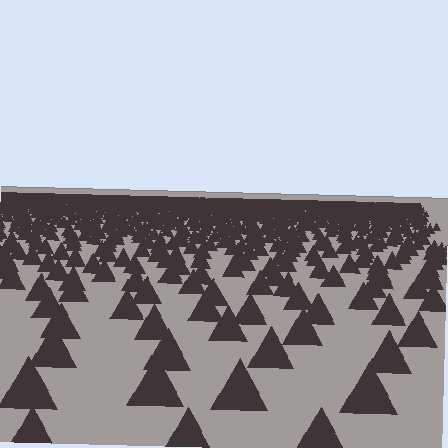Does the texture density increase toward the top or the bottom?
Density increases toward the top.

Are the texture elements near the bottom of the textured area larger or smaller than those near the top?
Larger. Near the bottom, elements are closer to the viewer and appear at a bigger on-screen size.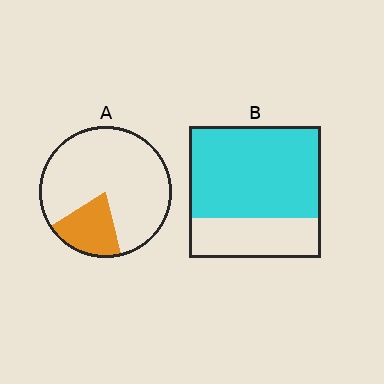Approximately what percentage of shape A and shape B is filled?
A is approximately 20% and B is approximately 70%.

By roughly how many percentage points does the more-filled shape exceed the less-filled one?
By roughly 50 percentage points (B over A).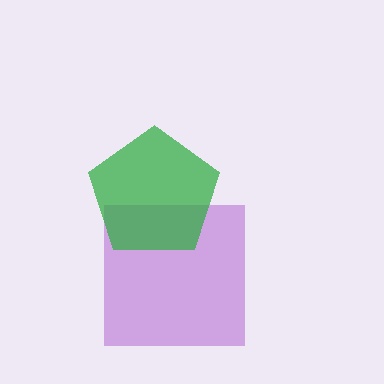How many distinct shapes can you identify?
There are 2 distinct shapes: a purple square, a green pentagon.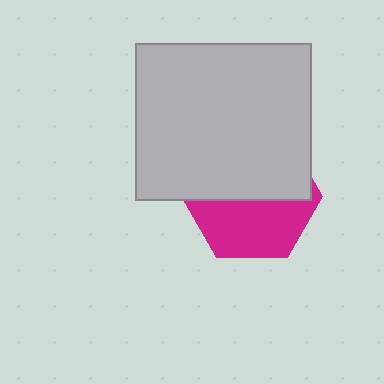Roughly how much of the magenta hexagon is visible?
About half of it is visible (roughly 46%).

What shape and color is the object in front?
The object in front is a light gray rectangle.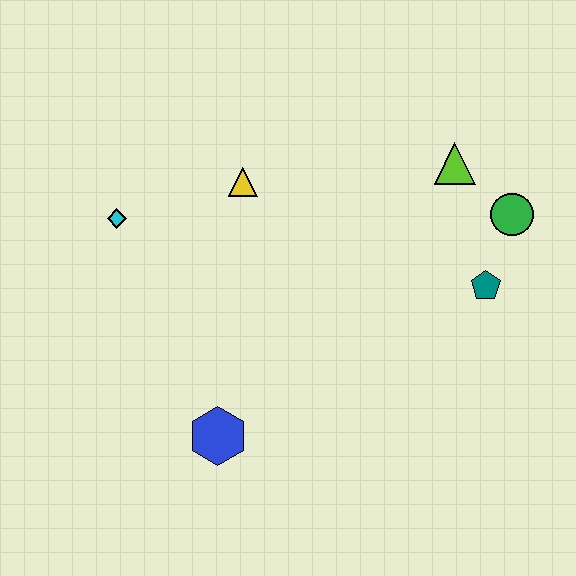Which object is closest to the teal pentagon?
The green circle is closest to the teal pentagon.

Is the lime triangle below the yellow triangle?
No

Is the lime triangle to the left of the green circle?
Yes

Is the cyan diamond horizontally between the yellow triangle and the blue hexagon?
No